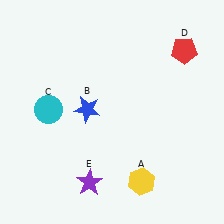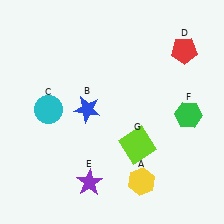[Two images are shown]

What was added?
A green hexagon (F), a lime square (G) were added in Image 2.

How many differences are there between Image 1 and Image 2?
There are 2 differences between the two images.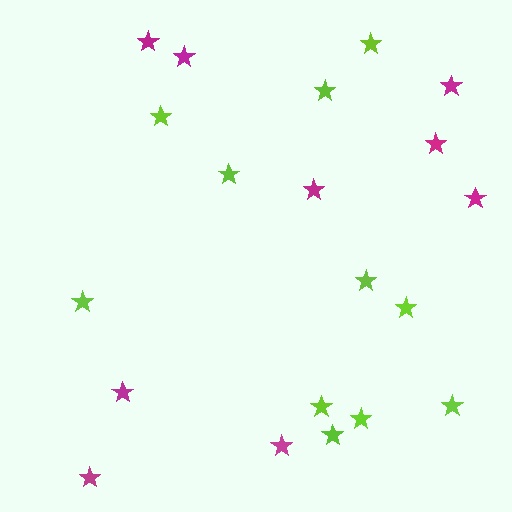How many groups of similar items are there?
There are 2 groups: one group of magenta stars (9) and one group of lime stars (11).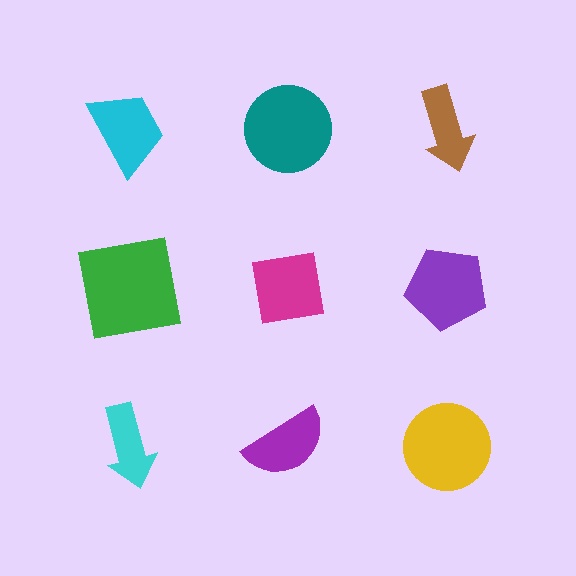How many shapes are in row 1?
3 shapes.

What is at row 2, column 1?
A green square.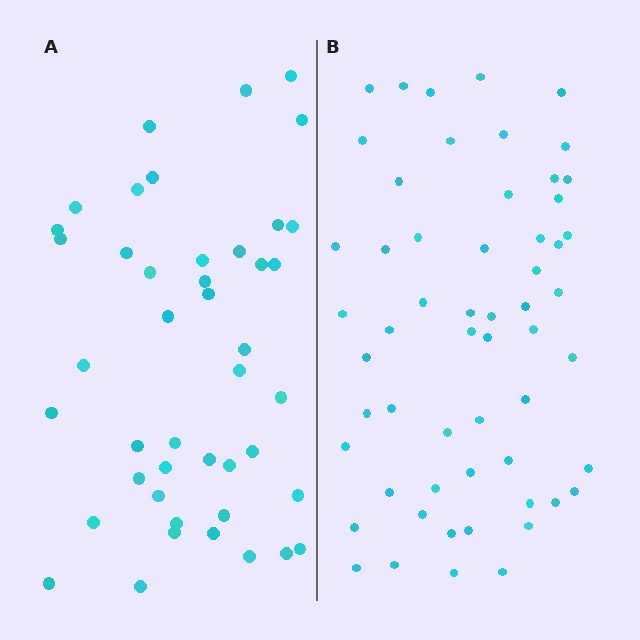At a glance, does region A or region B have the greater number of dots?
Region B (the right region) has more dots.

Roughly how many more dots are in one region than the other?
Region B has approximately 15 more dots than region A.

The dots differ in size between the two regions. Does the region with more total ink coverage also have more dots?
No. Region A has more total ink coverage because its dots are larger, but region B actually contains more individual dots. Total area can be misleading — the number of items is what matters here.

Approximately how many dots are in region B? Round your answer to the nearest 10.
About 60 dots. (The exact count is 57, which rounds to 60.)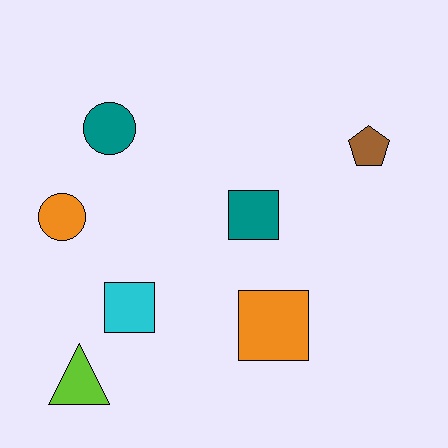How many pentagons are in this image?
There is 1 pentagon.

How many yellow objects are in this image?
There are no yellow objects.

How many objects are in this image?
There are 7 objects.